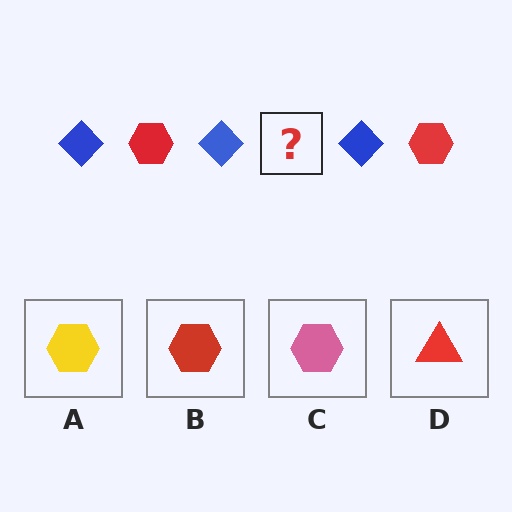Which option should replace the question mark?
Option B.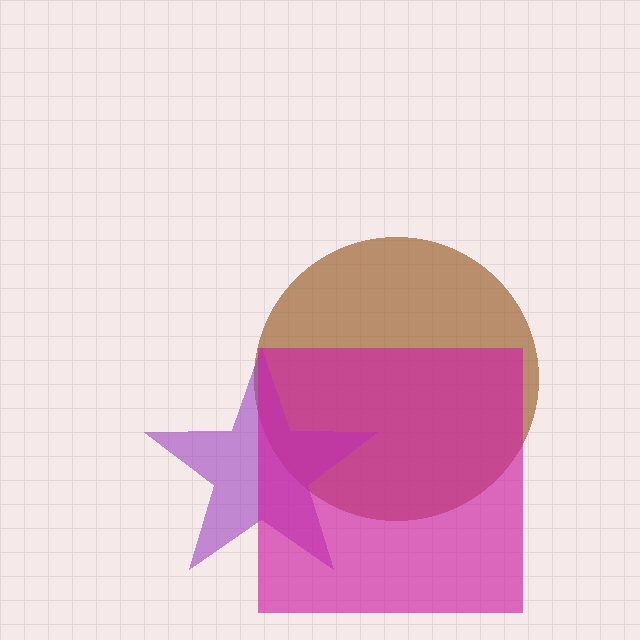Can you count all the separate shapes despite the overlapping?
Yes, there are 3 separate shapes.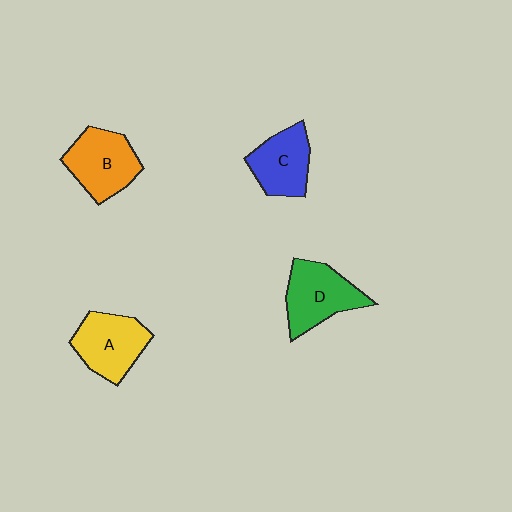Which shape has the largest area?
Shape D (green).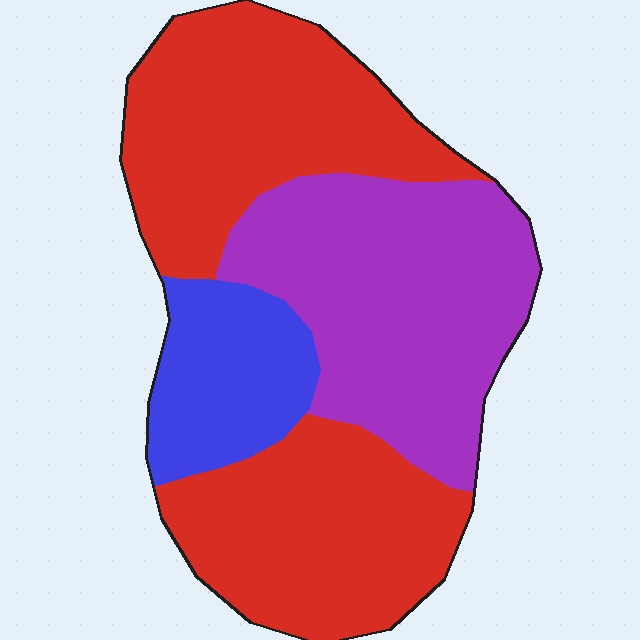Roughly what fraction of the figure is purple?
Purple covers 33% of the figure.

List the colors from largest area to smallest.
From largest to smallest: red, purple, blue.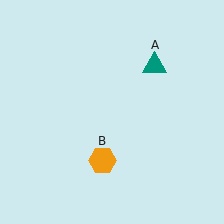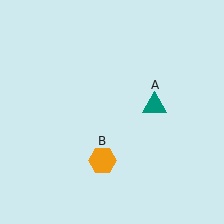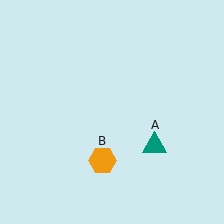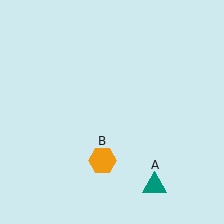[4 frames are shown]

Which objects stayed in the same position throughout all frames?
Orange hexagon (object B) remained stationary.